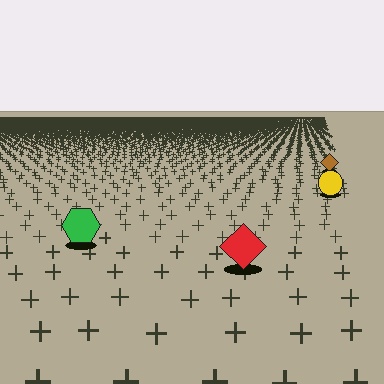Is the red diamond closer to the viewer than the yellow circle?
Yes. The red diamond is closer — you can tell from the texture gradient: the ground texture is coarser near it.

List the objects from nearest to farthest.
From nearest to farthest: the red diamond, the green hexagon, the yellow circle, the brown diamond.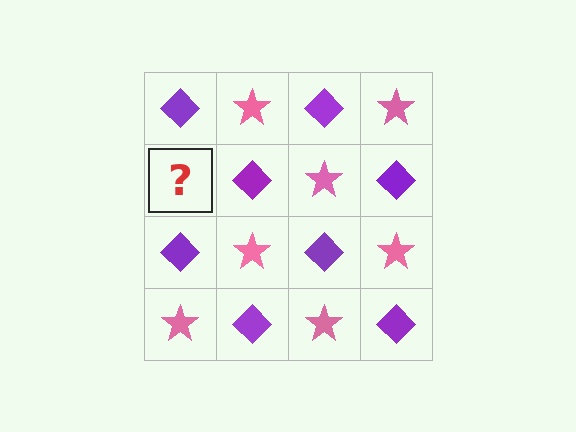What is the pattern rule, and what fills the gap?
The rule is that it alternates purple diamond and pink star in a checkerboard pattern. The gap should be filled with a pink star.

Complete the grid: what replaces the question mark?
The question mark should be replaced with a pink star.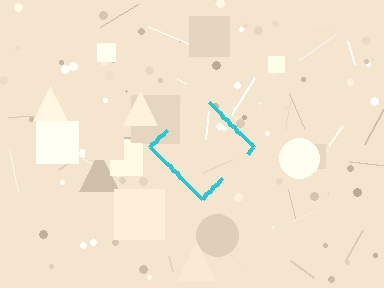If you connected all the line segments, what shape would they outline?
They would outline a diamond.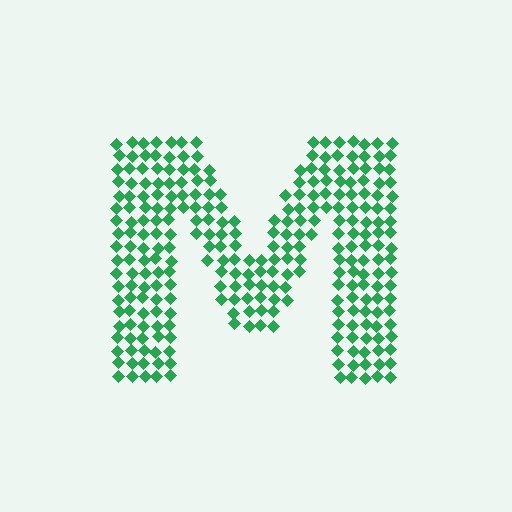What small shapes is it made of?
It is made of small diamonds.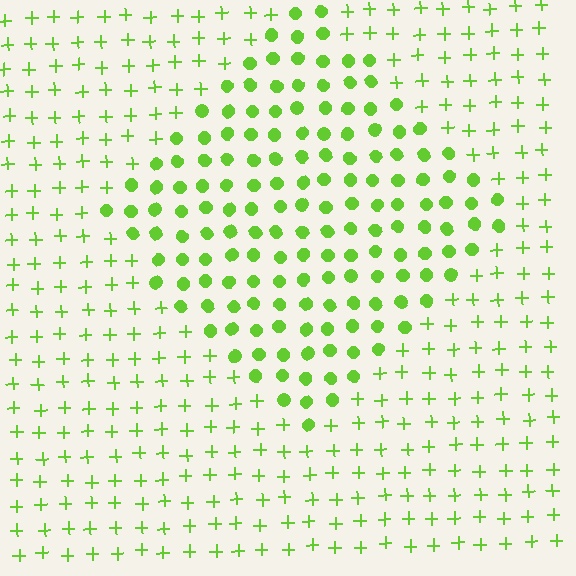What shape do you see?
I see a diamond.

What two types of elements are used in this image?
The image uses circles inside the diamond region and plus signs outside it.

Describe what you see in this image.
The image is filled with small lime elements arranged in a uniform grid. A diamond-shaped region contains circles, while the surrounding area contains plus signs. The boundary is defined purely by the change in element shape.